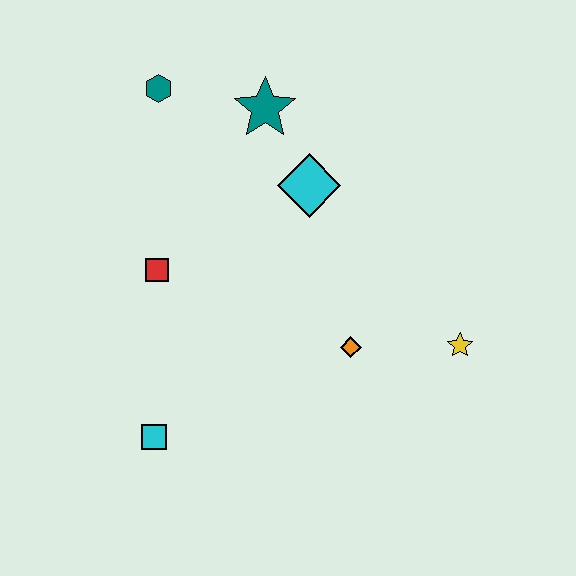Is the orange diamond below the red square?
Yes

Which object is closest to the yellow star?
The orange diamond is closest to the yellow star.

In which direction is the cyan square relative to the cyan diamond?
The cyan square is below the cyan diamond.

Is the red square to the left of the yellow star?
Yes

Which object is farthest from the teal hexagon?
The yellow star is farthest from the teal hexagon.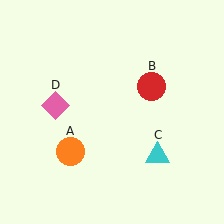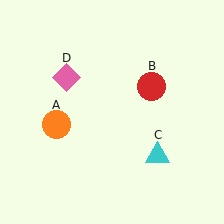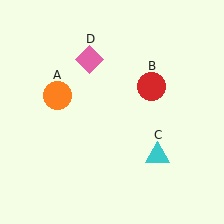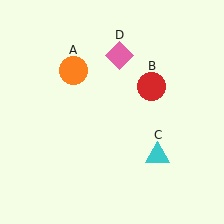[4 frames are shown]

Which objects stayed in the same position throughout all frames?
Red circle (object B) and cyan triangle (object C) remained stationary.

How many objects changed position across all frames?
2 objects changed position: orange circle (object A), pink diamond (object D).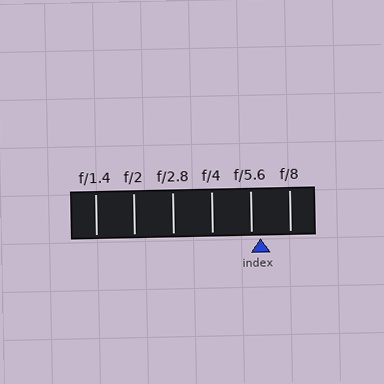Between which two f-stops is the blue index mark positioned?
The index mark is between f/5.6 and f/8.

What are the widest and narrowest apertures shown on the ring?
The widest aperture shown is f/1.4 and the narrowest is f/8.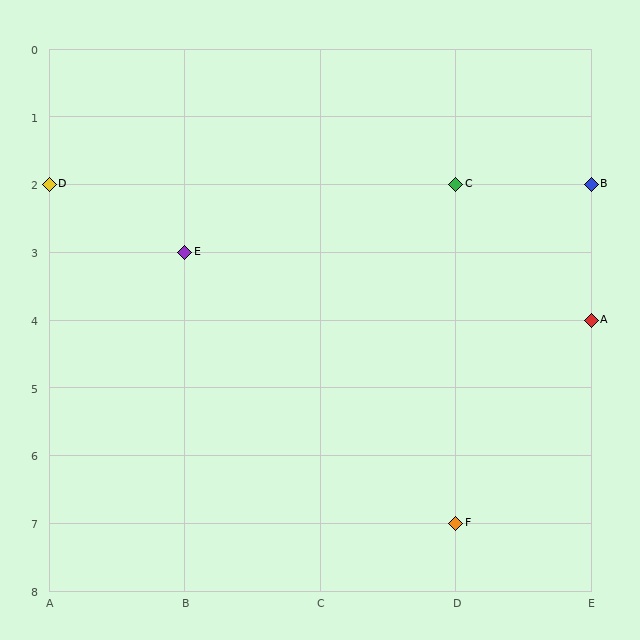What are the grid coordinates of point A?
Point A is at grid coordinates (E, 4).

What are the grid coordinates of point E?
Point E is at grid coordinates (B, 3).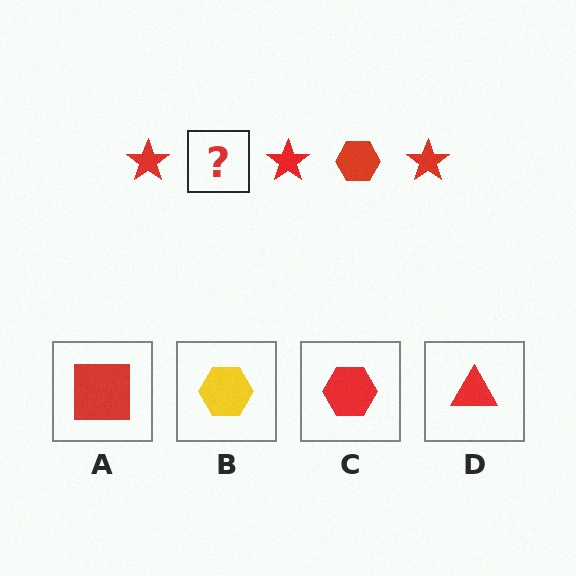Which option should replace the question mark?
Option C.